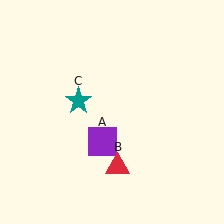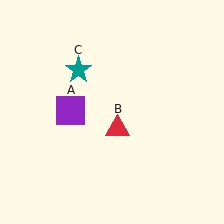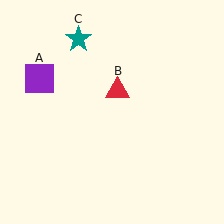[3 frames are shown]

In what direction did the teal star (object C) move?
The teal star (object C) moved up.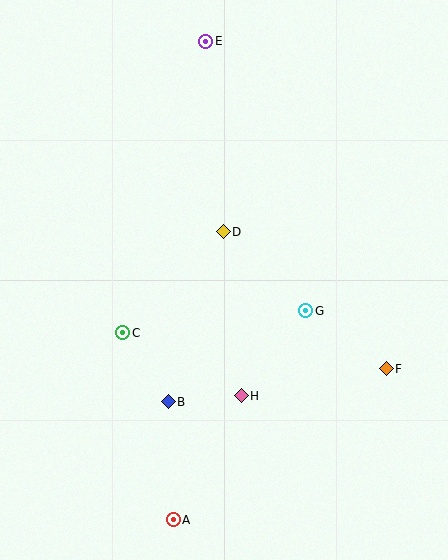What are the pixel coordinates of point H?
Point H is at (241, 396).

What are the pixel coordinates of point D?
Point D is at (223, 232).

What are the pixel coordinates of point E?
Point E is at (206, 41).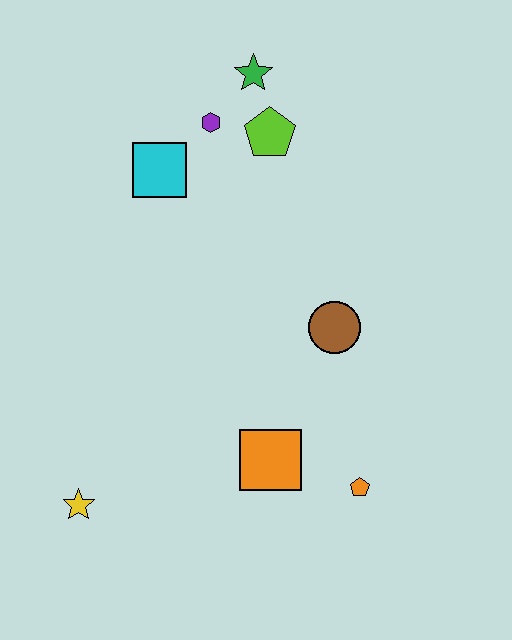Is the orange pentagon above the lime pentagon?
No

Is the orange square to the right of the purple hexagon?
Yes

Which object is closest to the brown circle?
The orange square is closest to the brown circle.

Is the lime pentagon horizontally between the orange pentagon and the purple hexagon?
Yes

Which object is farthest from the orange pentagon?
The green star is farthest from the orange pentagon.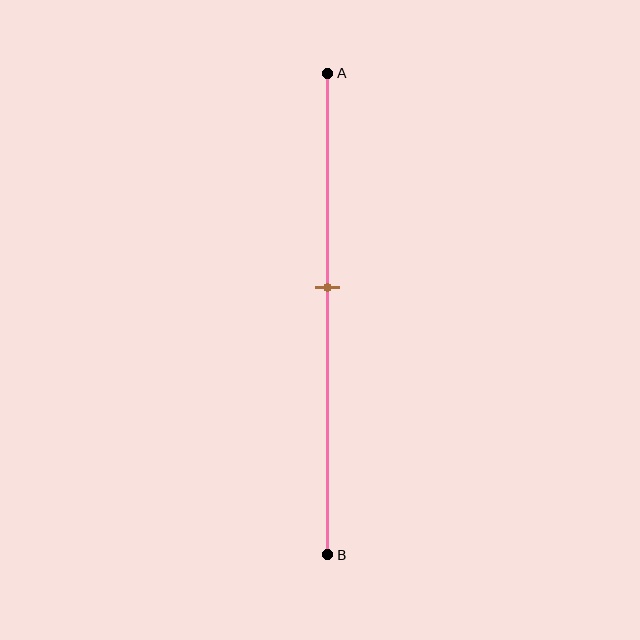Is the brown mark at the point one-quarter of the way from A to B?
No, the mark is at about 45% from A, not at the 25% one-quarter point.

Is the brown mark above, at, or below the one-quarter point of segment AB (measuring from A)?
The brown mark is below the one-quarter point of segment AB.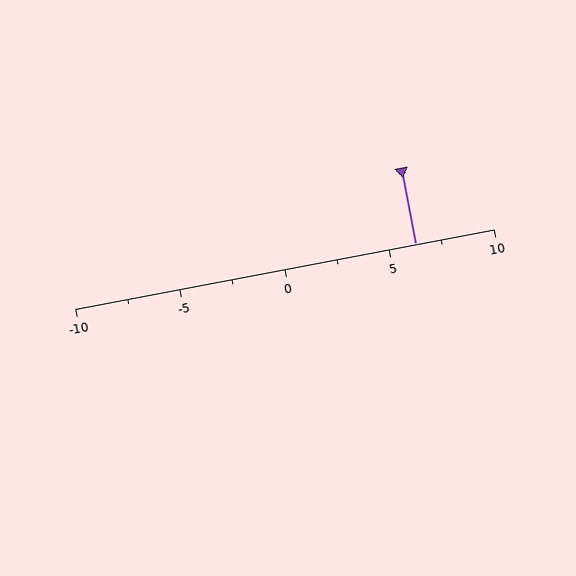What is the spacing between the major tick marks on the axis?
The major ticks are spaced 5 apart.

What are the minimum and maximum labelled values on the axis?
The axis runs from -10 to 10.